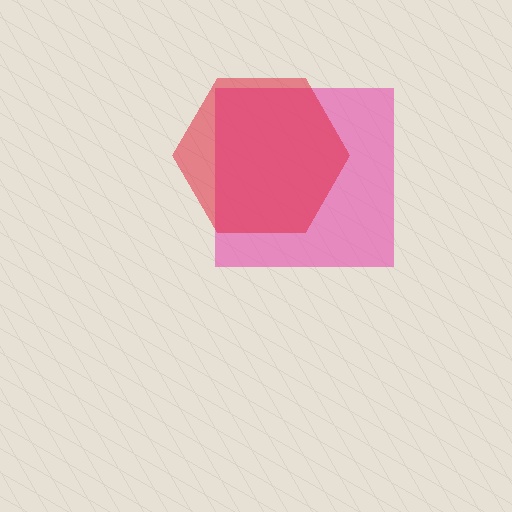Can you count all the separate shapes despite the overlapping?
Yes, there are 2 separate shapes.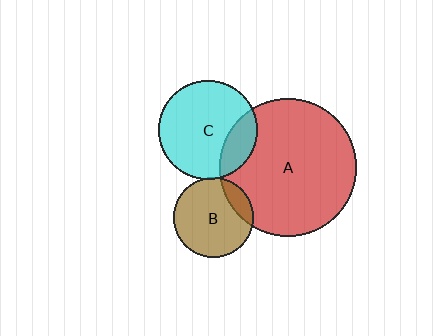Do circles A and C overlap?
Yes.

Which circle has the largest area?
Circle A (red).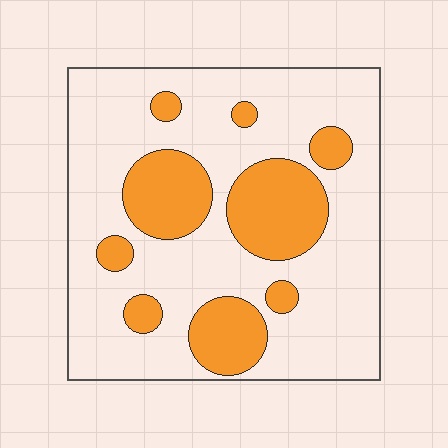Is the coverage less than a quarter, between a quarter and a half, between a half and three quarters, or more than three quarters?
Between a quarter and a half.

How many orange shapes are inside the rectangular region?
9.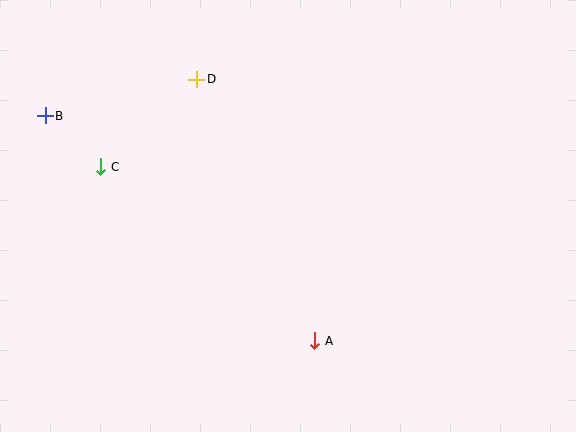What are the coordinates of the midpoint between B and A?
The midpoint between B and A is at (180, 228).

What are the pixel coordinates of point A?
Point A is at (315, 341).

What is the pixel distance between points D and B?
The distance between D and B is 156 pixels.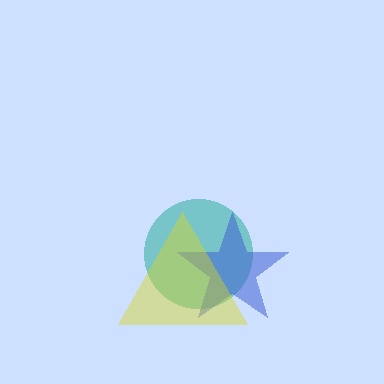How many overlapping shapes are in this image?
There are 3 overlapping shapes in the image.